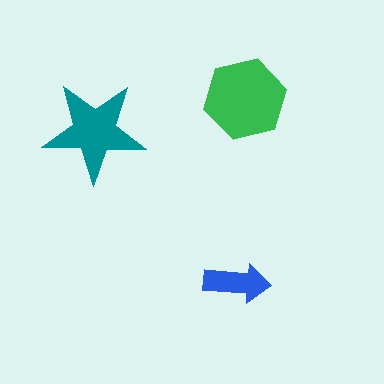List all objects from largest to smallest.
The green hexagon, the teal star, the blue arrow.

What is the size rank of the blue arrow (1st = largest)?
3rd.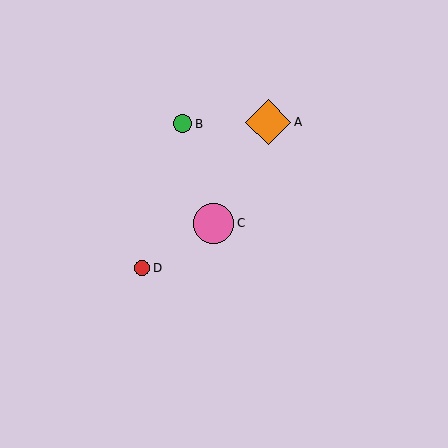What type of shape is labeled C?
Shape C is a pink circle.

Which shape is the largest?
The orange diamond (labeled A) is the largest.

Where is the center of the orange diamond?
The center of the orange diamond is at (268, 122).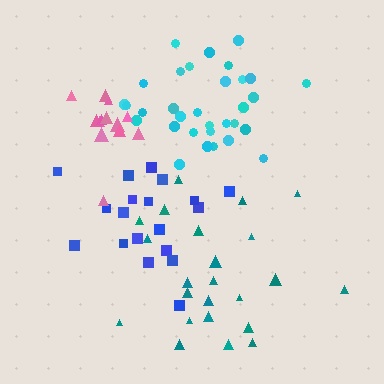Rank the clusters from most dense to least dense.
cyan, pink, blue, teal.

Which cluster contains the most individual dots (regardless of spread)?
Cyan (32).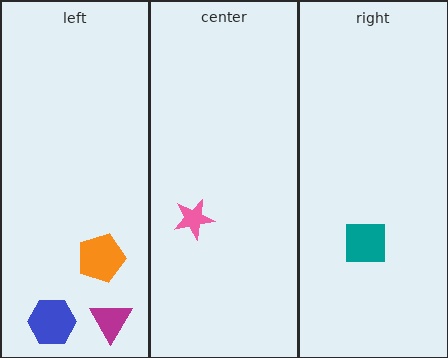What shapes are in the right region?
The teal square.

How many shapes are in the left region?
3.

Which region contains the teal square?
The right region.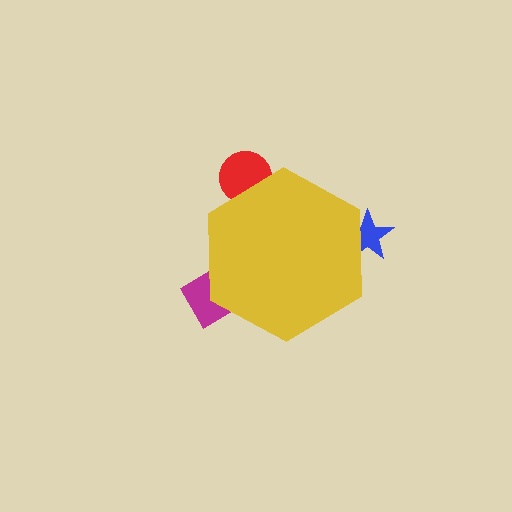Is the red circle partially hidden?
Yes, the red circle is partially hidden behind the yellow hexagon.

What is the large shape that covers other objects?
A yellow hexagon.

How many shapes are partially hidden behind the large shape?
3 shapes are partially hidden.